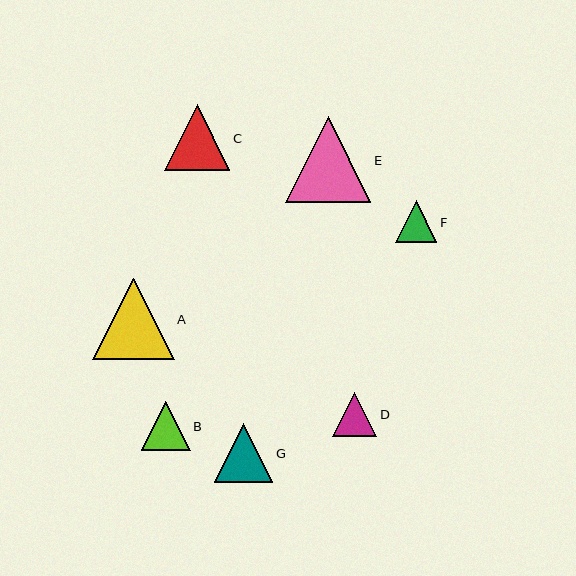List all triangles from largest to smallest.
From largest to smallest: E, A, C, G, B, D, F.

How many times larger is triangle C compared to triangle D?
Triangle C is approximately 1.5 times the size of triangle D.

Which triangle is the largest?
Triangle E is the largest with a size of approximately 86 pixels.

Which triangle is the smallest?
Triangle F is the smallest with a size of approximately 42 pixels.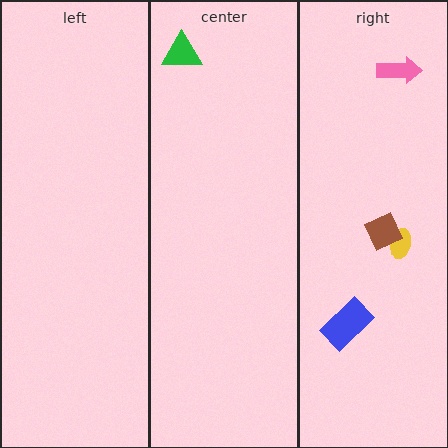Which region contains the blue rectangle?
The right region.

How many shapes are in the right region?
4.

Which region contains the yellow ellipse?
The right region.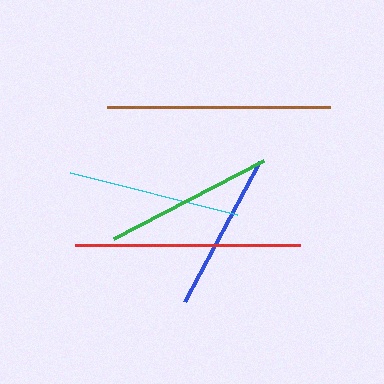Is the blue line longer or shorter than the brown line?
The brown line is longer than the blue line.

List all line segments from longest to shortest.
From longest to shortest: red, brown, cyan, green, blue.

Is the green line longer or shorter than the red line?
The red line is longer than the green line.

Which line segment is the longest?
The red line is the longest at approximately 225 pixels.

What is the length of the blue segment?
The blue segment is approximately 159 pixels long.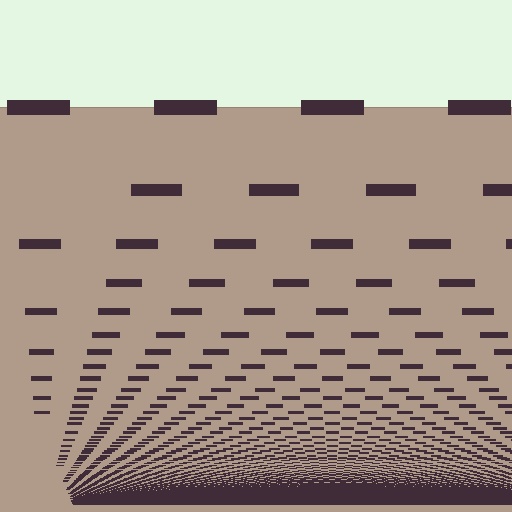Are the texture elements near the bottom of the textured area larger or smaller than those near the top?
Smaller. The gradient is inverted — elements near the bottom are smaller and denser.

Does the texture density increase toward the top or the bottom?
Density increases toward the bottom.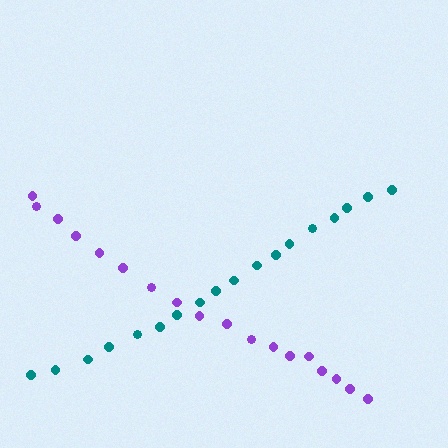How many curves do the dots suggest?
There are 2 distinct paths.